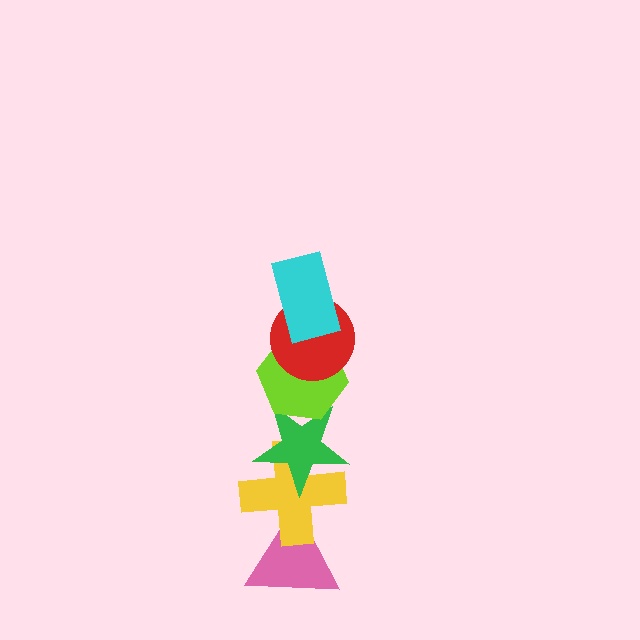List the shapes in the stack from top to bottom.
From top to bottom: the cyan rectangle, the red circle, the lime hexagon, the green star, the yellow cross, the pink triangle.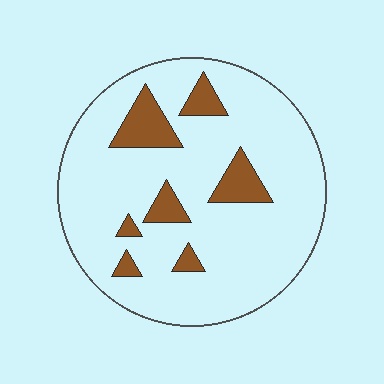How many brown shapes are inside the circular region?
7.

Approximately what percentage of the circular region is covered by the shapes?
Approximately 15%.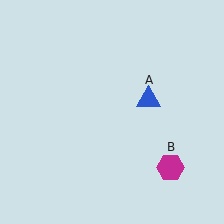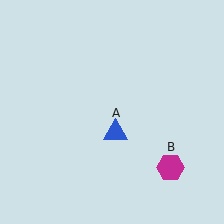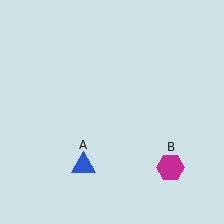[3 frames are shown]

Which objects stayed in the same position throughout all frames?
Magenta hexagon (object B) remained stationary.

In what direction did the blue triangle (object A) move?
The blue triangle (object A) moved down and to the left.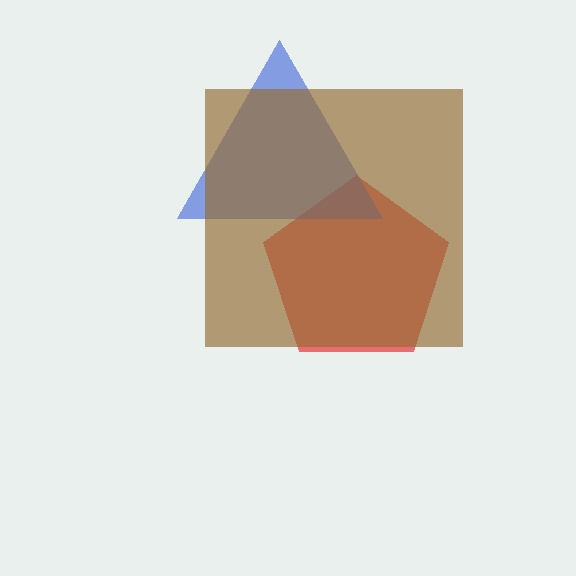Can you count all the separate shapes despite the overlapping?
Yes, there are 3 separate shapes.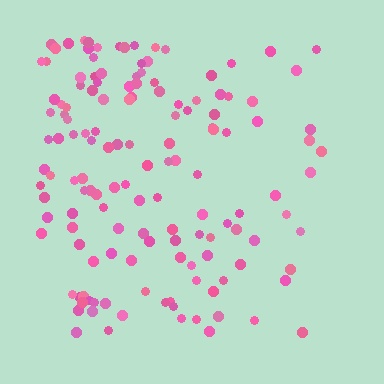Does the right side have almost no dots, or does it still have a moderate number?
Still a moderate number, just noticeably fewer than the left.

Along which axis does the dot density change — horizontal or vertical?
Horizontal.